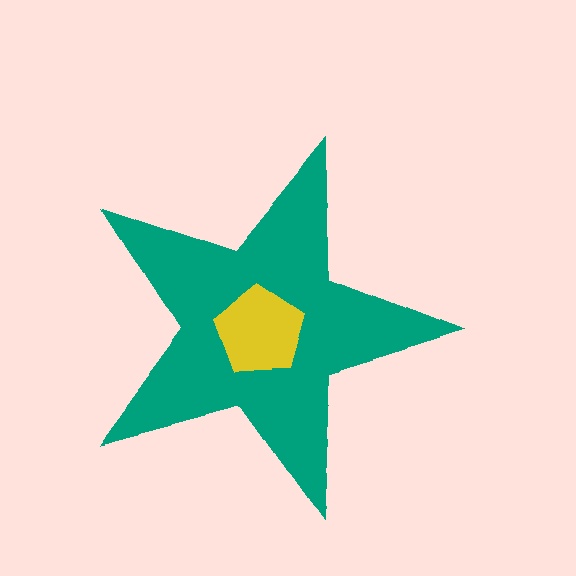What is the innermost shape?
The yellow pentagon.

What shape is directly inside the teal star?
The yellow pentagon.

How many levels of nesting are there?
2.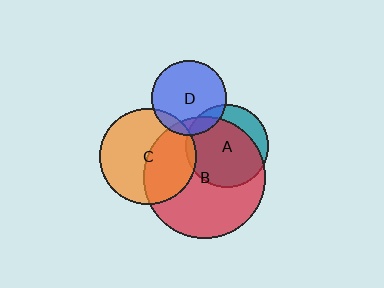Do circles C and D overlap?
Yes.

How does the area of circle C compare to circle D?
Approximately 1.7 times.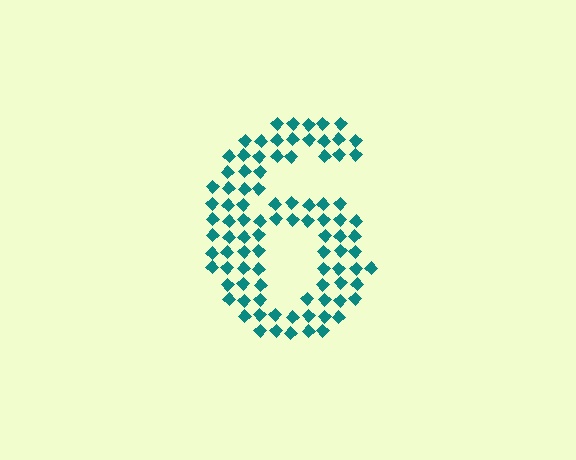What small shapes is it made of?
It is made of small diamonds.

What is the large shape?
The large shape is the digit 6.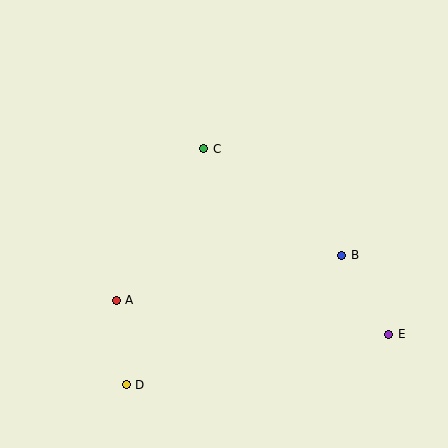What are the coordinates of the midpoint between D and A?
The midpoint between D and A is at (121, 342).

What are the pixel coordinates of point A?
Point A is at (116, 300).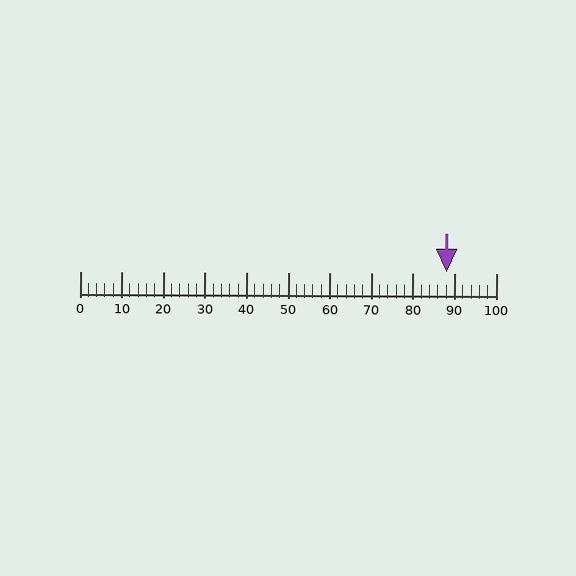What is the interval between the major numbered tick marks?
The major tick marks are spaced 10 units apart.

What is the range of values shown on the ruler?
The ruler shows values from 0 to 100.